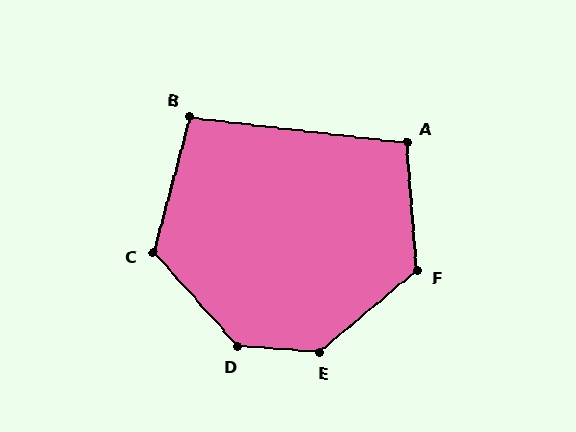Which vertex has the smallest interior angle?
B, at approximately 98 degrees.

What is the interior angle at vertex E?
Approximately 136 degrees (obtuse).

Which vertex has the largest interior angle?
D, at approximately 136 degrees.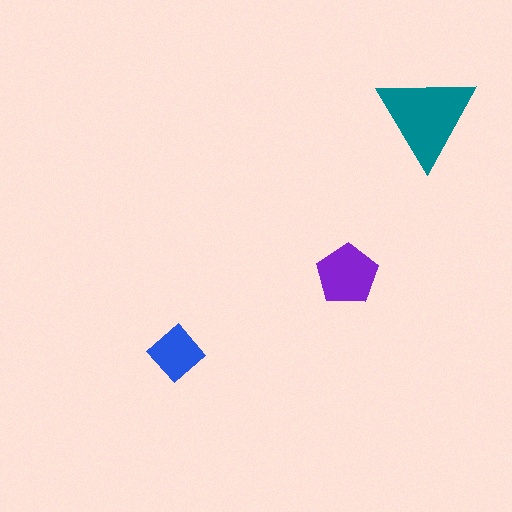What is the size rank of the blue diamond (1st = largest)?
3rd.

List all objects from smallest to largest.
The blue diamond, the purple pentagon, the teal triangle.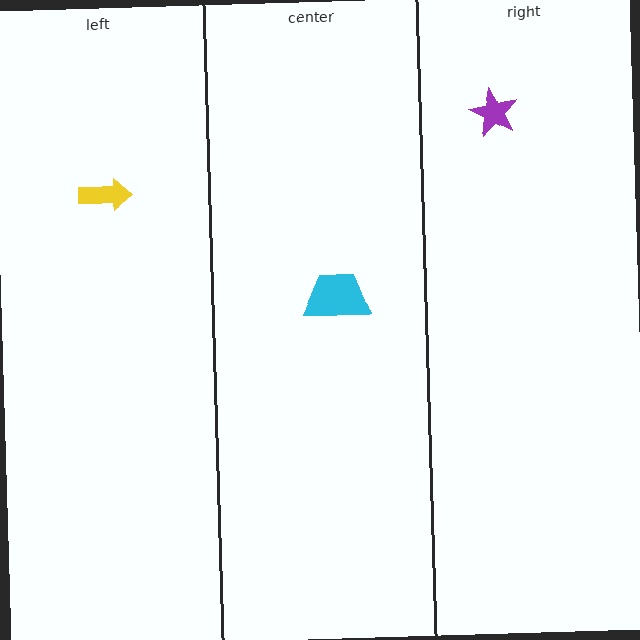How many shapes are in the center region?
1.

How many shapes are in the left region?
1.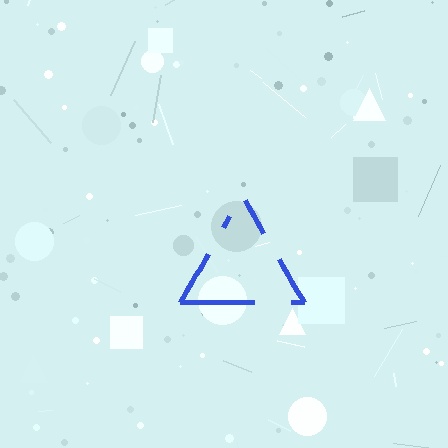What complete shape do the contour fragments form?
The contour fragments form a triangle.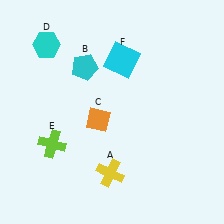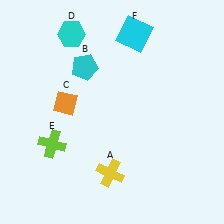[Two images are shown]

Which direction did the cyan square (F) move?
The cyan square (F) moved up.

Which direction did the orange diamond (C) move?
The orange diamond (C) moved left.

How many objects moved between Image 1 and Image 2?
3 objects moved between the two images.